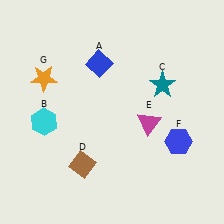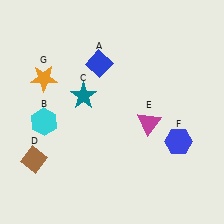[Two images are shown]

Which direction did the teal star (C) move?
The teal star (C) moved left.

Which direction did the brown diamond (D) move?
The brown diamond (D) moved left.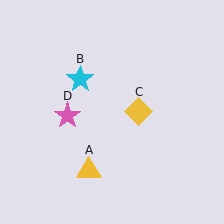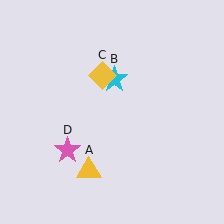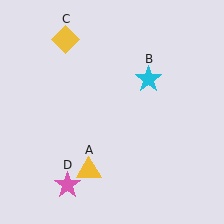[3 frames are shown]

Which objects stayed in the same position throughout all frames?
Yellow triangle (object A) remained stationary.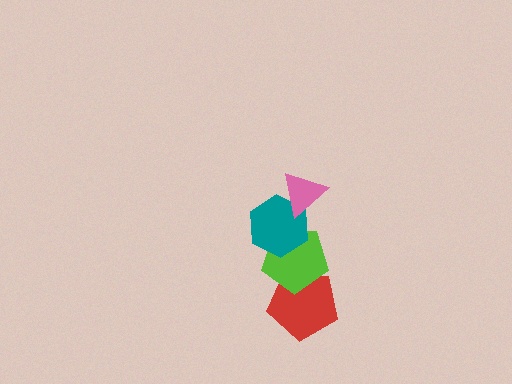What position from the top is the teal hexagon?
The teal hexagon is 2nd from the top.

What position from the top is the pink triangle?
The pink triangle is 1st from the top.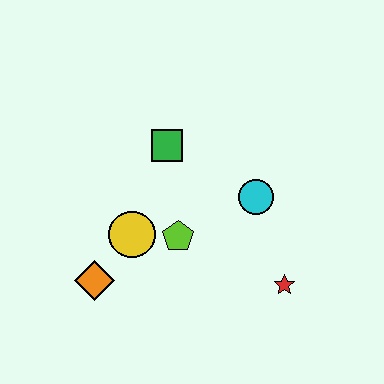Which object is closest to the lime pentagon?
The yellow circle is closest to the lime pentagon.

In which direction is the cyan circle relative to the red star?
The cyan circle is above the red star.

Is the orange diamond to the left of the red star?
Yes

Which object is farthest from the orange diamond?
The red star is farthest from the orange diamond.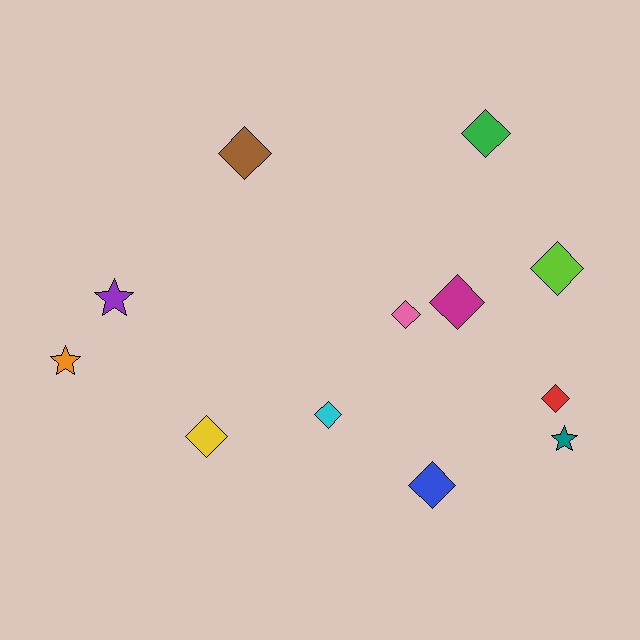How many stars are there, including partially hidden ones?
There are 3 stars.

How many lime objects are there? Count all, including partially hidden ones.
There is 1 lime object.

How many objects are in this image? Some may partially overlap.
There are 12 objects.